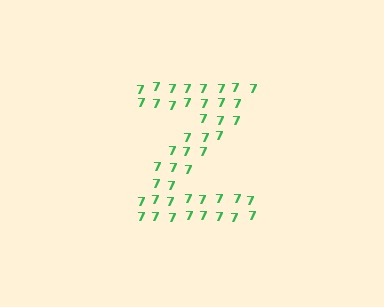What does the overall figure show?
The overall figure shows the letter Z.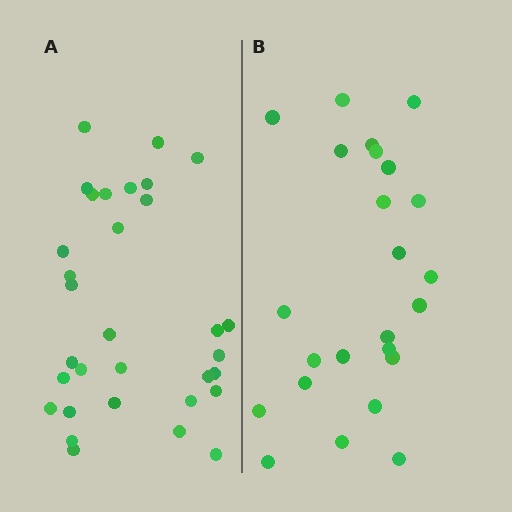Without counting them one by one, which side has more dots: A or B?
Region A (the left region) has more dots.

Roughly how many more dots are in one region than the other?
Region A has roughly 8 or so more dots than region B.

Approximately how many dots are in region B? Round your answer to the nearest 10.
About 20 dots. (The exact count is 24, which rounds to 20.)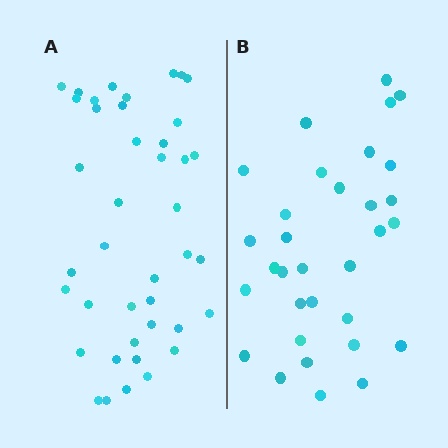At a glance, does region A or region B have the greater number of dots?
Region A (the left region) has more dots.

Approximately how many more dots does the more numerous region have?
Region A has roughly 8 or so more dots than region B.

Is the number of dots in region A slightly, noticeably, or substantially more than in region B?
Region A has noticeably more, but not dramatically so. The ratio is roughly 1.3 to 1.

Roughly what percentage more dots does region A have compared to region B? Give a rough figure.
About 30% more.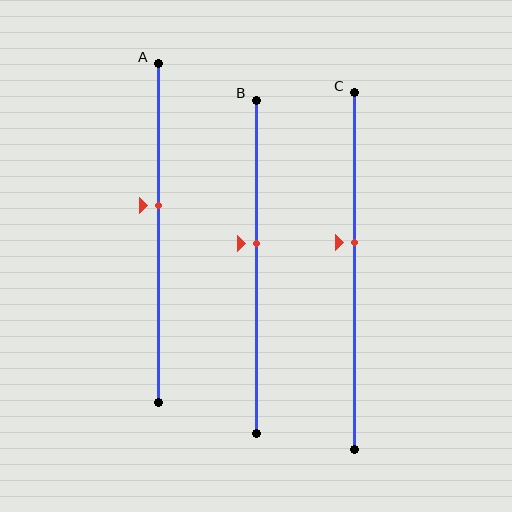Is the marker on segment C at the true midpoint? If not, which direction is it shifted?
No, the marker on segment C is shifted upward by about 8% of the segment length.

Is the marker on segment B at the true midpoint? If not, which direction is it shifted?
No, the marker on segment B is shifted upward by about 7% of the segment length.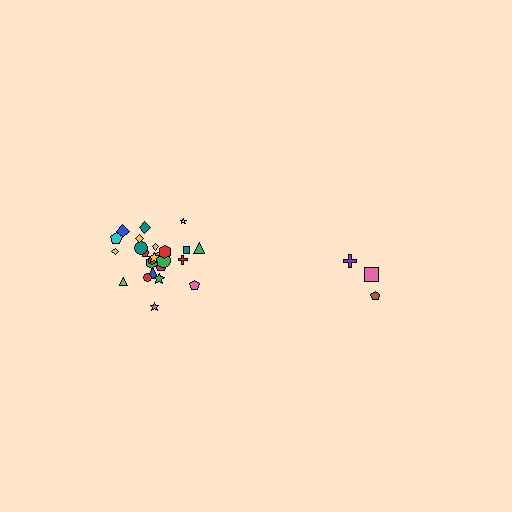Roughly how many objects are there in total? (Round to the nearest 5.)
Roughly 30 objects in total.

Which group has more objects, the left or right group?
The left group.